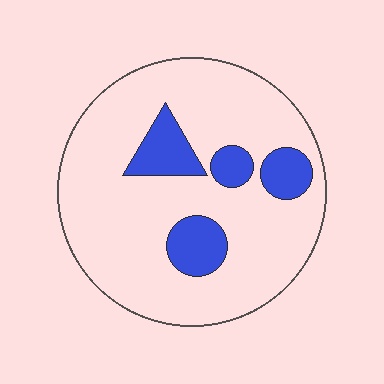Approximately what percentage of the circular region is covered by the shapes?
Approximately 15%.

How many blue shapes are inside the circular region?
4.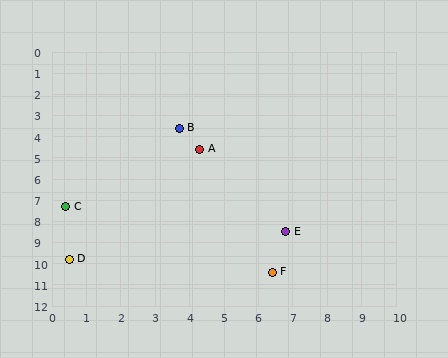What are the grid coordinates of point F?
Point F is at approximately (6.4, 10.4).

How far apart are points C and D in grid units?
Points C and D are about 2.5 grid units apart.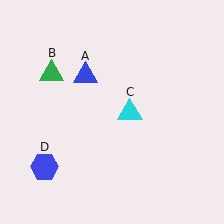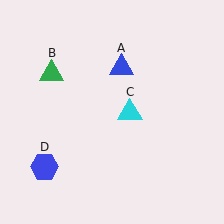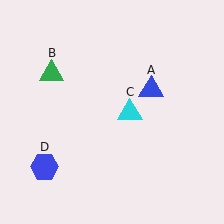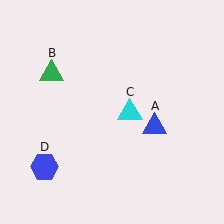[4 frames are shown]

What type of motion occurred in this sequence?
The blue triangle (object A) rotated clockwise around the center of the scene.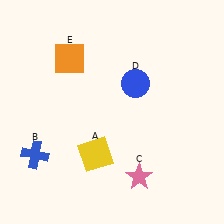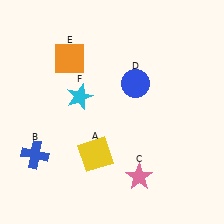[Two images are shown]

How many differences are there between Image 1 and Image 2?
There is 1 difference between the two images.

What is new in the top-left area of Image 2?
A cyan star (F) was added in the top-left area of Image 2.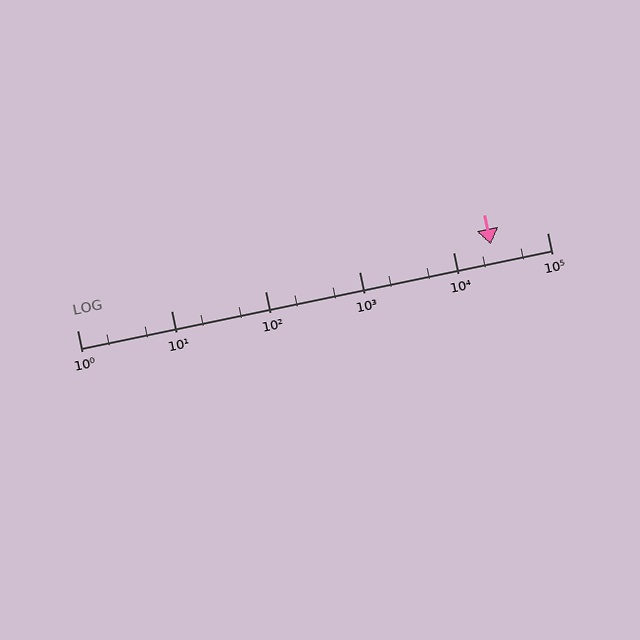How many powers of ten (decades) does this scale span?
The scale spans 5 decades, from 1 to 100000.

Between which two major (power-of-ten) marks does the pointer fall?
The pointer is between 10000 and 100000.